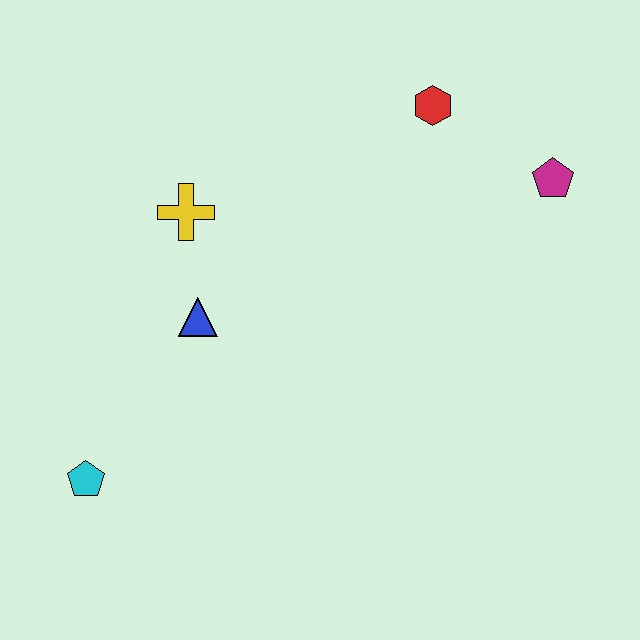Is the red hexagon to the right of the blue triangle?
Yes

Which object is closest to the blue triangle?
The yellow cross is closest to the blue triangle.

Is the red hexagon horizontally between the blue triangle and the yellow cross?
No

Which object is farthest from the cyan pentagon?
The magenta pentagon is farthest from the cyan pentagon.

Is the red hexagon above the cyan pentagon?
Yes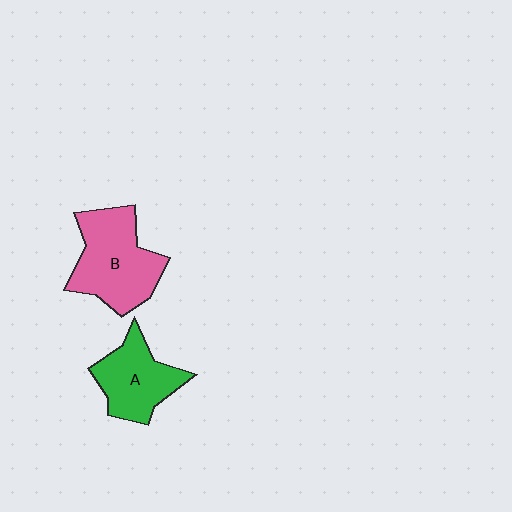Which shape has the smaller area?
Shape A (green).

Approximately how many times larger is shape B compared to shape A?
Approximately 1.4 times.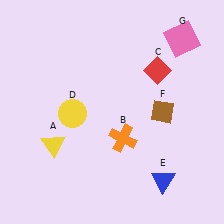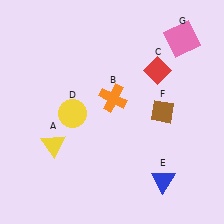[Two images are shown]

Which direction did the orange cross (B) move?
The orange cross (B) moved up.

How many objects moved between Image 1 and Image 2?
1 object moved between the two images.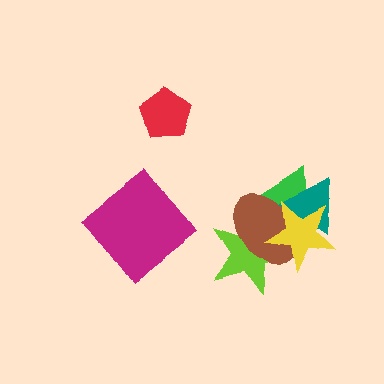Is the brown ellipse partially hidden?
Yes, it is partially covered by another shape.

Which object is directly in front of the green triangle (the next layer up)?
The brown ellipse is directly in front of the green triangle.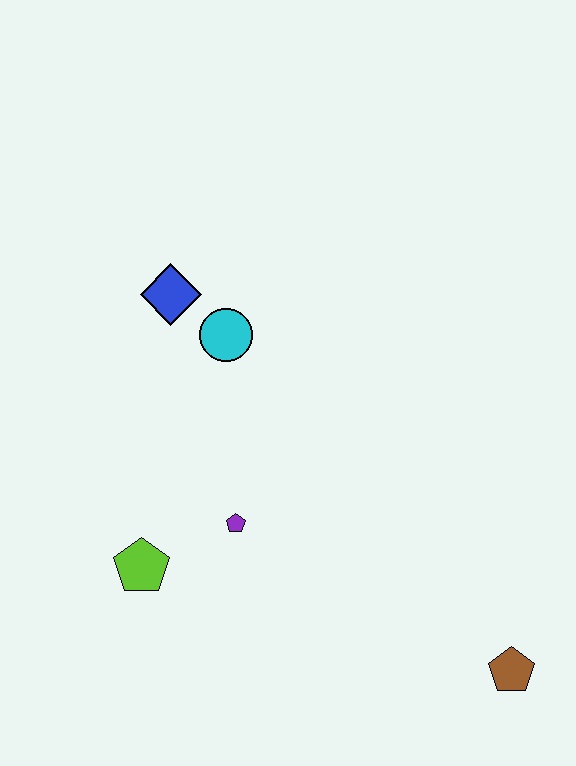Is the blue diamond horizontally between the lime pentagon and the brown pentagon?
Yes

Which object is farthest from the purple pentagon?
The brown pentagon is farthest from the purple pentagon.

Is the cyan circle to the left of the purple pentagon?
Yes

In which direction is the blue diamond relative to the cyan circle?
The blue diamond is to the left of the cyan circle.